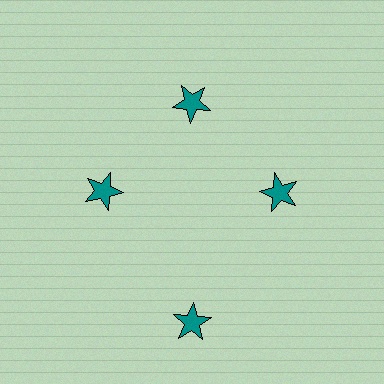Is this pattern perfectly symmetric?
No. The 4 teal stars are arranged in a ring, but one element near the 6 o'clock position is pushed outward from the center, breaking the 4-fold rotational symmetry.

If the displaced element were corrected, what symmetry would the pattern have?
It would have 4-fold rotational symmetry — the pattern would map onto itself every 90 degrees.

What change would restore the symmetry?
The symmetry would be restored by moving it inward, back onto the ring so that all 4 stars sit at equal angles and equal distance from the center.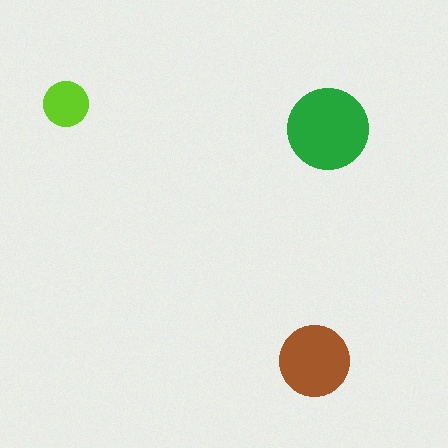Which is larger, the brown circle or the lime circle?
The brown one.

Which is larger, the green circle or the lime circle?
The green one.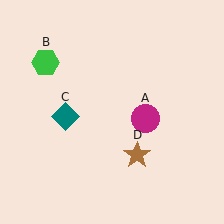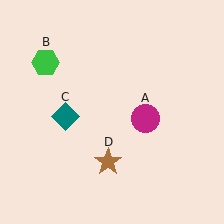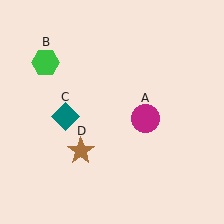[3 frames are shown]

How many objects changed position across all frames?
1 object changed position: brown star (object D).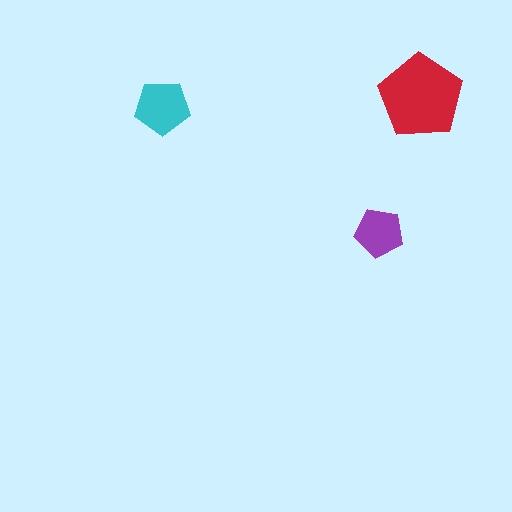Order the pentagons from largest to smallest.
the red one, the cyan one, the purple one.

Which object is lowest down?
The purple pentagon is bottommost.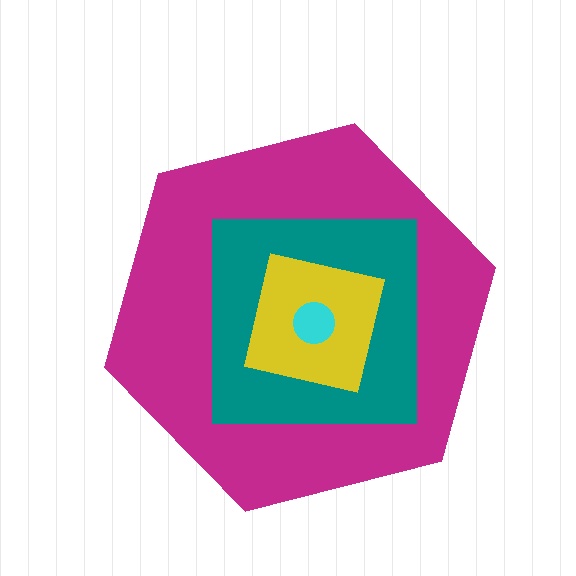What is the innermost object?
The cyan circle.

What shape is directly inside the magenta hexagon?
The teal square.